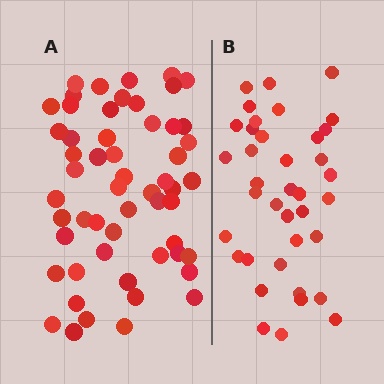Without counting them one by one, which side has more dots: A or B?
Region A (the left region) has more dots.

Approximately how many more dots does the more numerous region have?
Region A has approximately 15 more dots than region B.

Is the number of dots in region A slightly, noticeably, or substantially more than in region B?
Region A has noticeably more, but not dramatically so. The ratio is roughly 1.4 to 1.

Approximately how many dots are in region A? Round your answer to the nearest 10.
About 60 dots. (The exact count is 55, which rounds to 60.)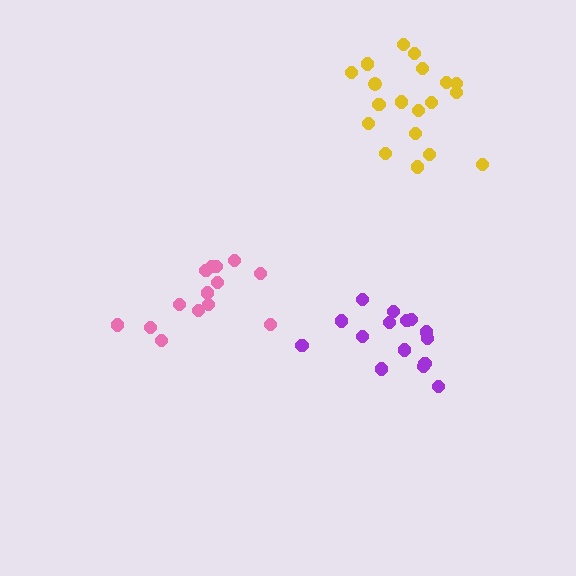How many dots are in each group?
Group 1: 19 dots, Group 2: 14 dots, Group 3: 15 dots (48 total).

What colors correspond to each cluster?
The clusters are colored: yellow, pink, purple.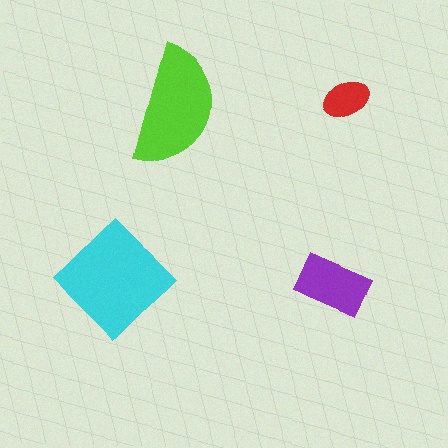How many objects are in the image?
There are 4 objects in the image.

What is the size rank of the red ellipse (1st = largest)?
4th.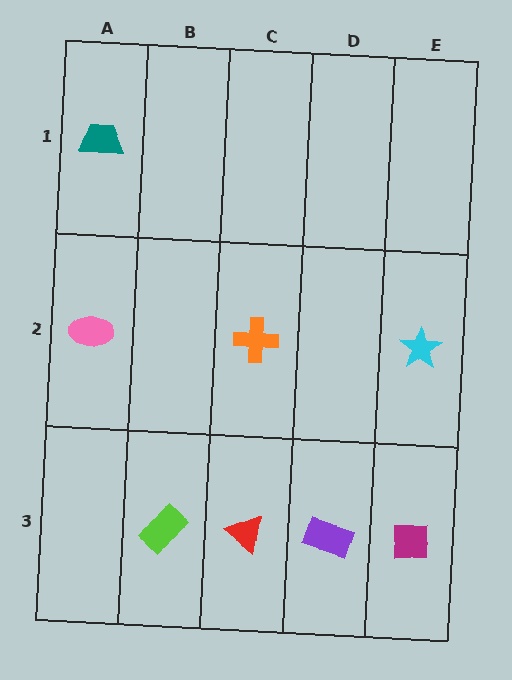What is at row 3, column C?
A red triangle.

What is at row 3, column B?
A lime rectangle.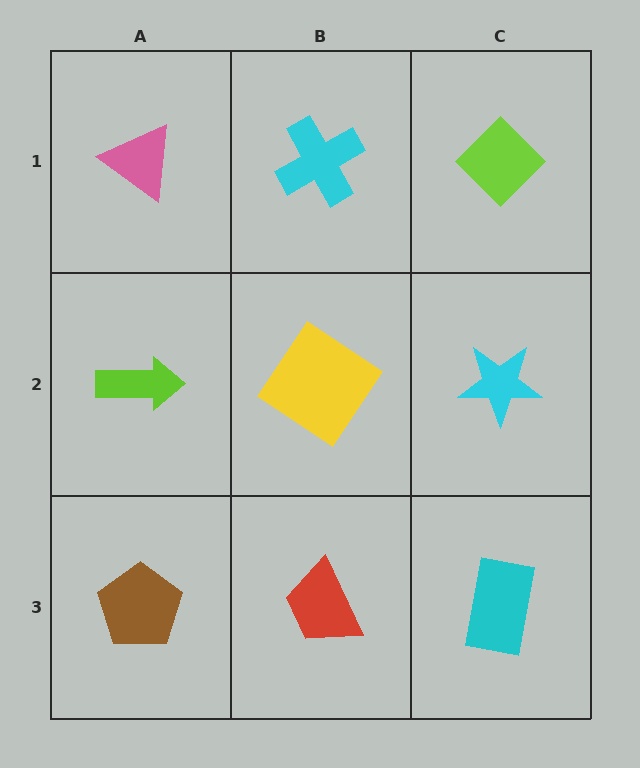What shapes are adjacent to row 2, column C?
A lime diamond (row 1, column C), a cyan rectangle (row 3, column C), a yellow diamond (row 2, column B).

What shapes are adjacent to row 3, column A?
A lime arrow (row 2, column A), a red trapezoid (row 3, column B).